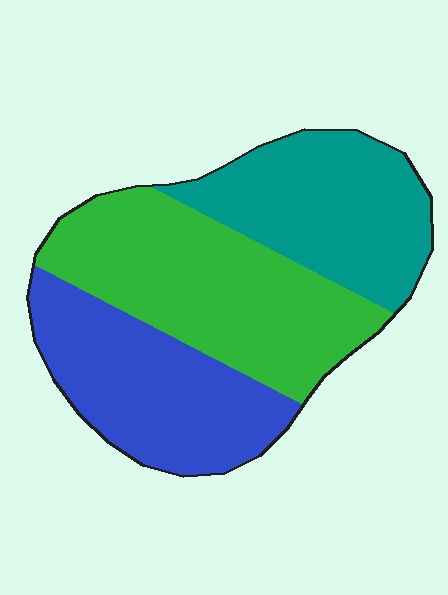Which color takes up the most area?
Green, at roughly 40%.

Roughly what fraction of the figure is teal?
Teal covers about 30% of the figure.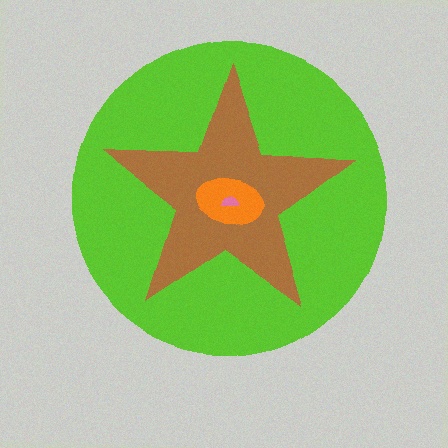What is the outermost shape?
The lime circle.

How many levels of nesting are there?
4.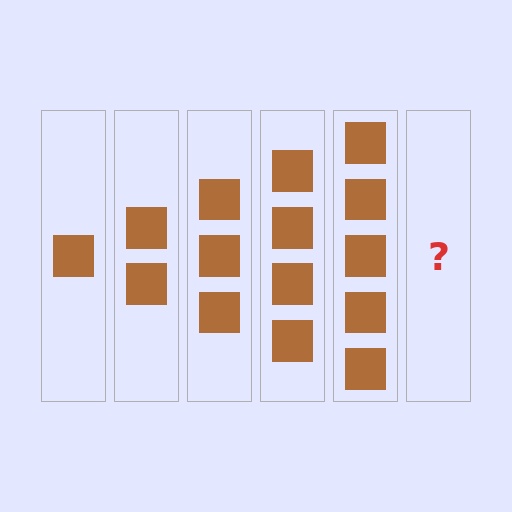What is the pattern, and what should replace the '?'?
The pattern is that each step adds one more square. The '?' should be 6 squares.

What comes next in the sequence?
The next element should be 6 squares.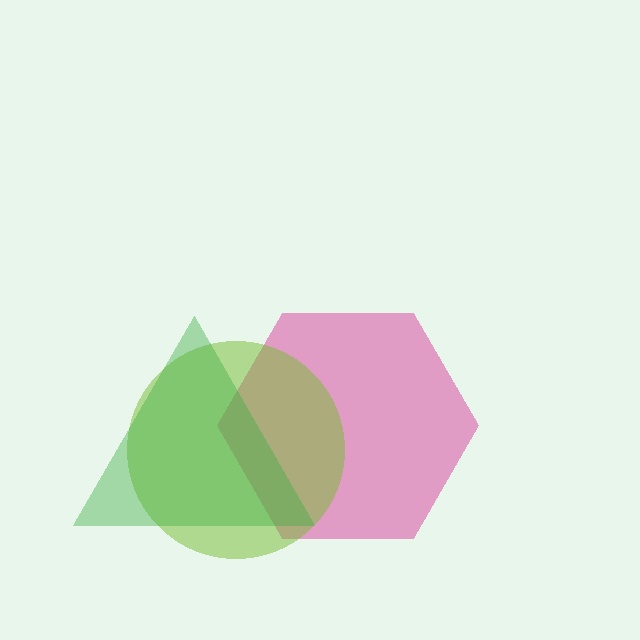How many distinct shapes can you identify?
There are 3 distinct shapes: a pink hexagon, a lime circle, a green triangle.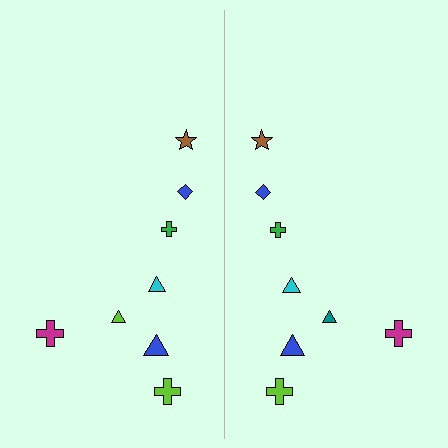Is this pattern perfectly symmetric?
No, the pattern is not perfectly symmetric. The teal triangle on the right side breaks the symmetry — its mirror counterpart is lime.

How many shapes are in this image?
There are 16 shapes in this image.